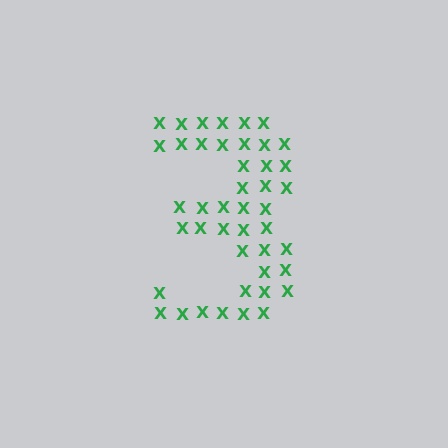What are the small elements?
The small elements are letter X's.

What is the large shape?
The large shape is the digit 3.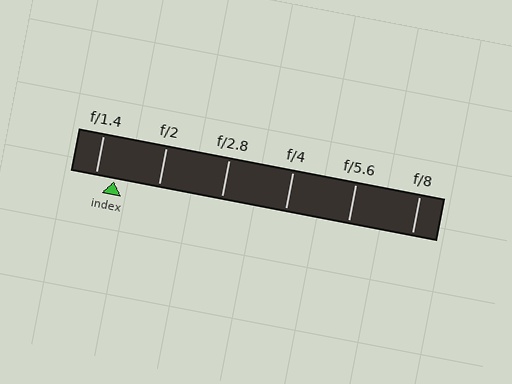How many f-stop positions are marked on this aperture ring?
There are 6 f-stop positions marked.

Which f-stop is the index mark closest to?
The index mark is closest to f/1.4.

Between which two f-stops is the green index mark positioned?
The index mark is between f/1.4 and f/2.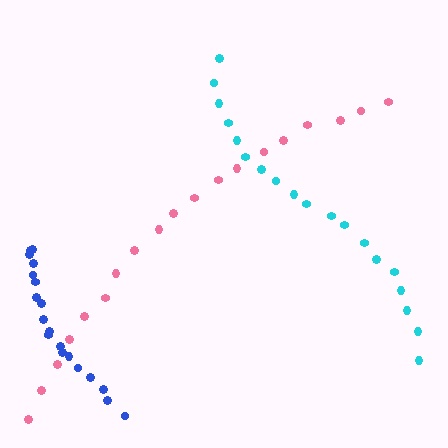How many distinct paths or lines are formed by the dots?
There are 3 distinct paths.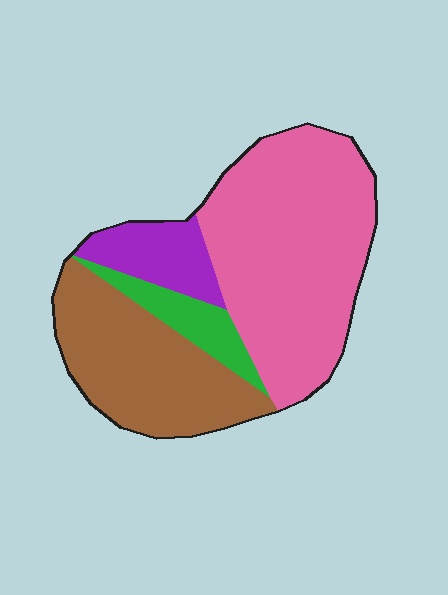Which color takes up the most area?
Pink, at roughly 50%.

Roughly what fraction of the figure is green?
Green takes up less than a quarter of the figure.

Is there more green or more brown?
Brown.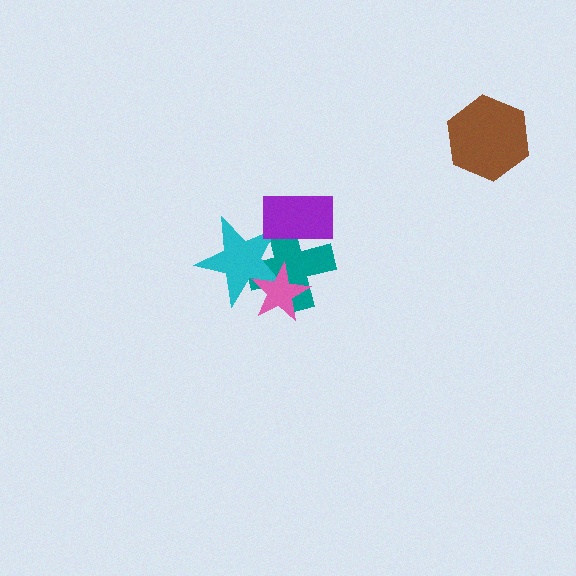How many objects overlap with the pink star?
2 objects overlap with the pink star.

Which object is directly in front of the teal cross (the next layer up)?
The cyan star is directly in front of the teal cross.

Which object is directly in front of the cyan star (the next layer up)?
The pink star is directly in front of the cyan star.